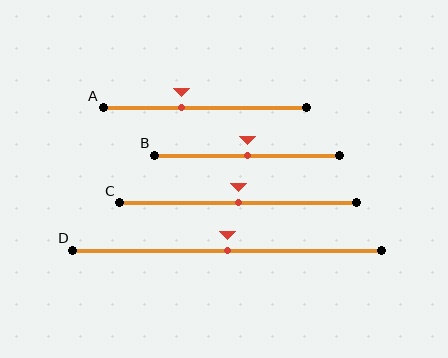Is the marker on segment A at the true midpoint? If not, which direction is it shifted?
No, the marker on segment A is shifted to the left by about 12% of the segment length.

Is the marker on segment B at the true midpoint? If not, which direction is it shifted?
Yes, the marker on segment B is at the true midpoint.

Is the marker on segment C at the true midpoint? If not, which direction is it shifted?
Yes, the marker on segment C is at the true midpoint.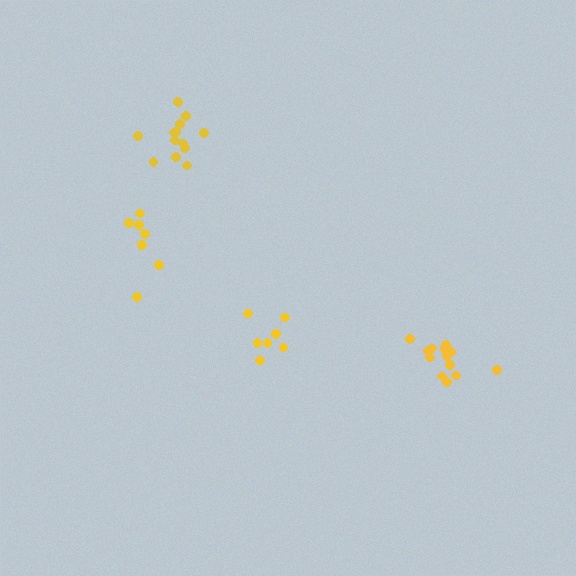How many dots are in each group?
Group 1: 13 dots, Group 2: 7 dots, Group 3: 7 dots, Group 4: 13 dots (40 total).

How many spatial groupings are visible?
There are 4 spatial groupings.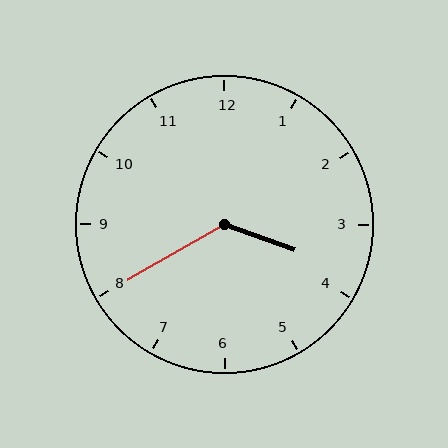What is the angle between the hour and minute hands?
Approximately 130 degrees.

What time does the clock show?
3:40.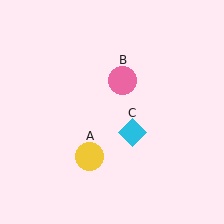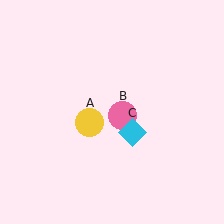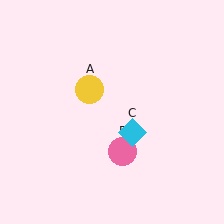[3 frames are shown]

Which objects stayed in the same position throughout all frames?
Cyan diamond (object C) remained stationary.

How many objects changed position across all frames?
2 objects changed position: yellow circle (object A), pink circle (object B).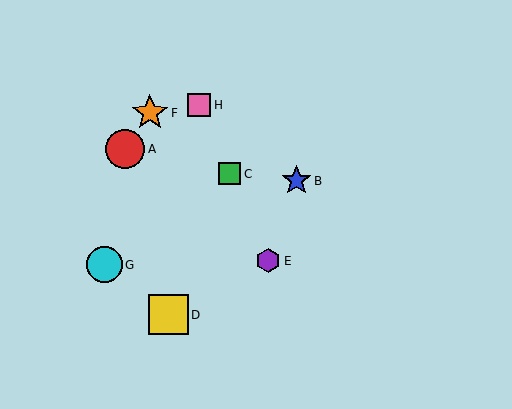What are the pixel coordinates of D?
Object D is at (169, 315).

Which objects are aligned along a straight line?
Objects C, E, H are aligned along a straight line.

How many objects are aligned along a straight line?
3 objects (C, E, H) are aligned along a straight line.